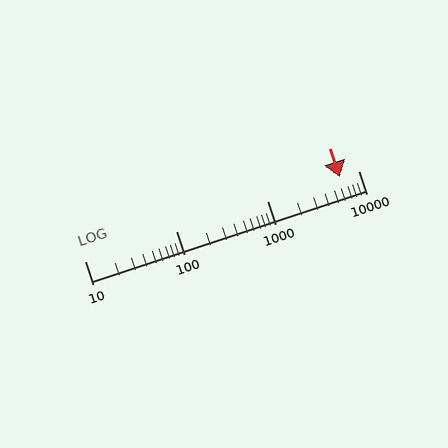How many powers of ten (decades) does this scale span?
The scale spans 3 decades, from 10 to 10000.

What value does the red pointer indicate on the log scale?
The pointer indicates approximately 6300.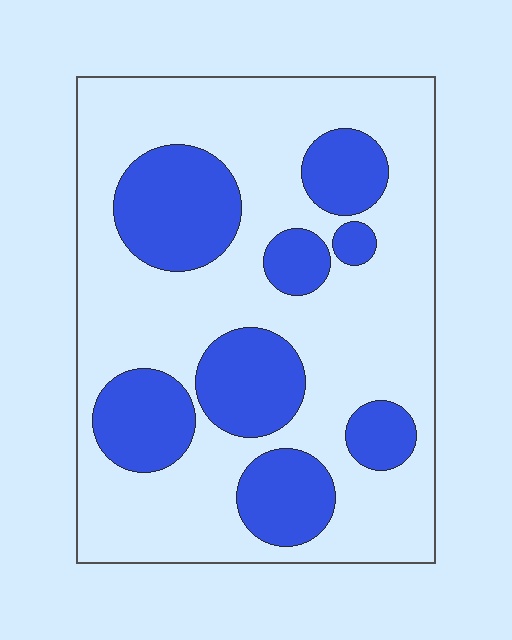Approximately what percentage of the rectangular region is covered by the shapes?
Approximately 30%.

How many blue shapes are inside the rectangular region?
8.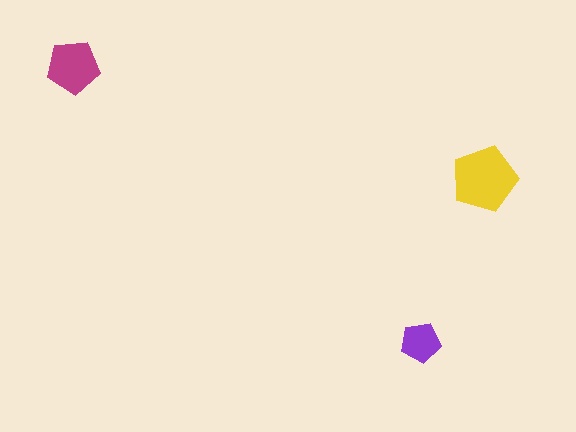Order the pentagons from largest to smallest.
the yellow one, the magenta one, the purple one.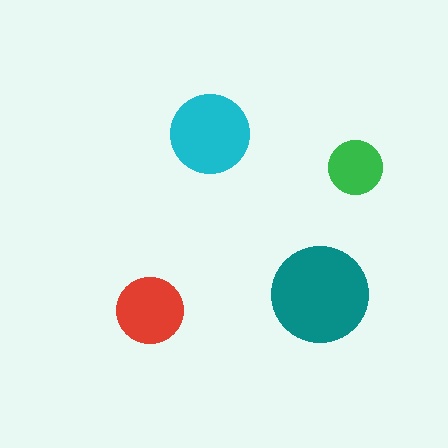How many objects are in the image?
There are 4 objects in the image.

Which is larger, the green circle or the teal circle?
The teal one.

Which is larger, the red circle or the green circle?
The red one.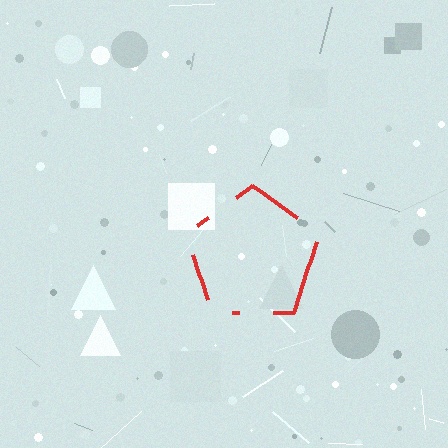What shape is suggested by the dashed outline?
The dashed outline suggests a pentagon.